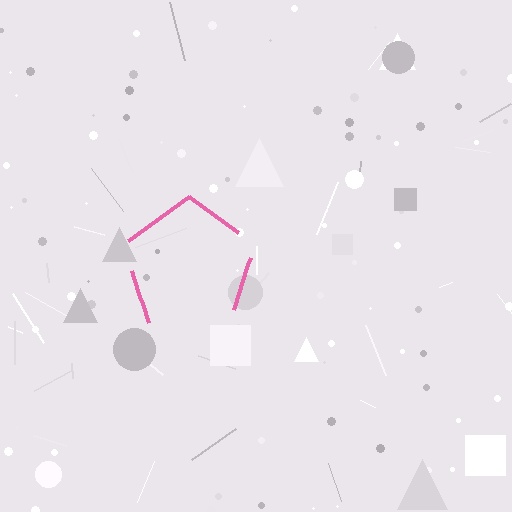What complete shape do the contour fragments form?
The contour fragments form a pentagon.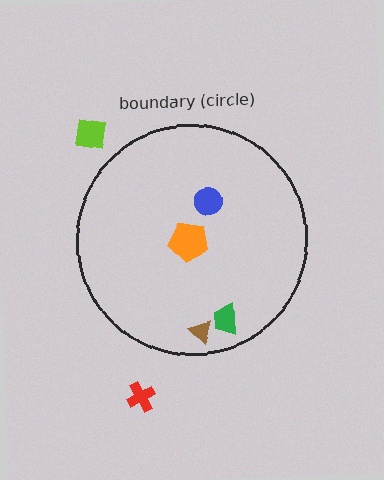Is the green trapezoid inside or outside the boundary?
Inside.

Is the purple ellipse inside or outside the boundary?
Inside.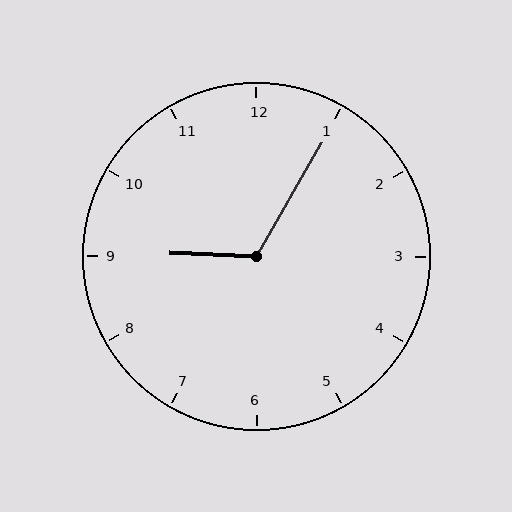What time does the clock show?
9:05.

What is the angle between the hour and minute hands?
Approximately 118 degrees.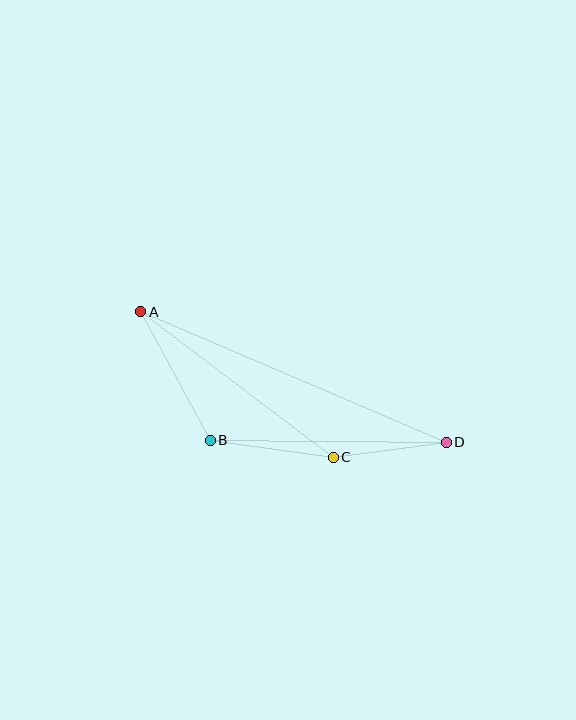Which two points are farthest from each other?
Points A and D are farthest from each other.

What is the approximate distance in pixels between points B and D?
The distance between B and D is approximately 236 pixels.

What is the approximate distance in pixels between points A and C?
The distance between A and C is approximately 242 pixels.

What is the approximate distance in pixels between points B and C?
The distance between B and C is approximately 124 pixels.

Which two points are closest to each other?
Points C and D are closest to each other.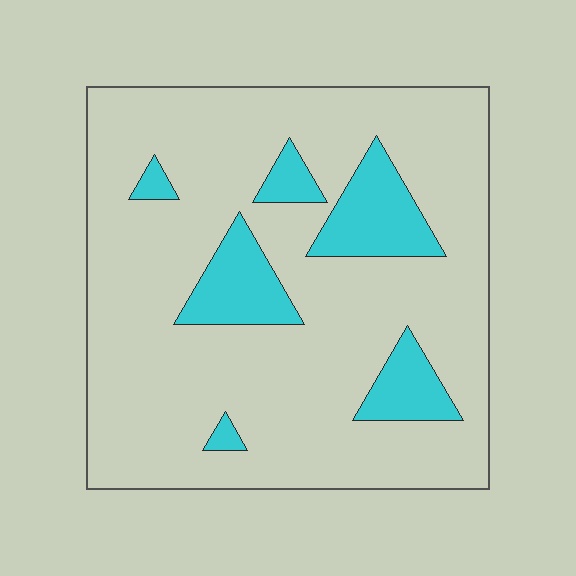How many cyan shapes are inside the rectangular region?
6.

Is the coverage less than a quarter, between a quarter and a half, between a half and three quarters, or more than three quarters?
Less than a quarter.